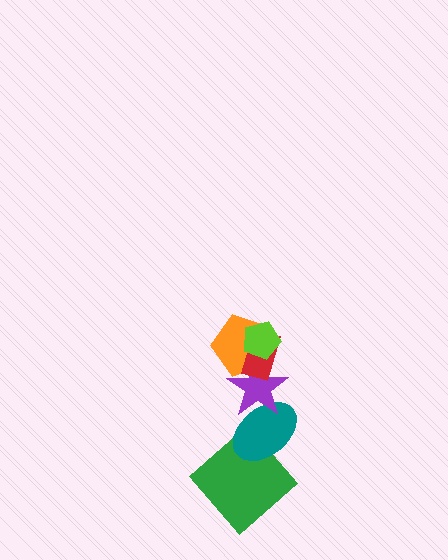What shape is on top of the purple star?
The orange pentagon is on top of the purple star.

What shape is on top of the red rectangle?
The lime pentagon is on top of the red rectangle.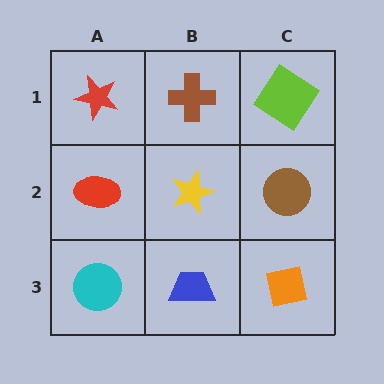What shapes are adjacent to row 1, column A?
A red ellipse (row 2, column A), a brown cross (row 1, column B).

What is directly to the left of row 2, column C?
A yellow star.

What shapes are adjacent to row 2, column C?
A lime diamond (row 1, column C), an orange square (row 3, column C), a yellow star (row 2, column B).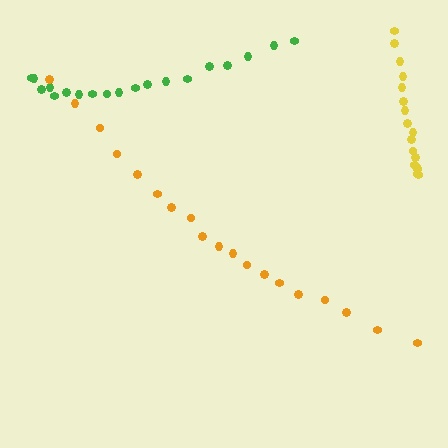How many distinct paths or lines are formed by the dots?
There are 3 distinct paths.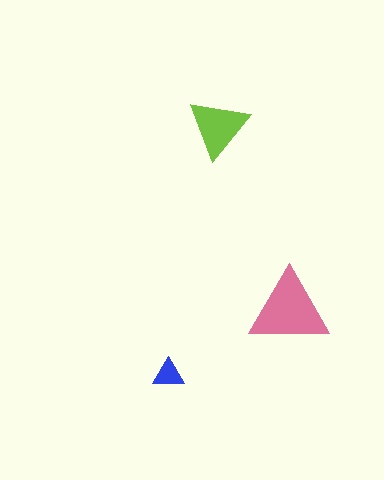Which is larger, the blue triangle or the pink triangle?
The pink one.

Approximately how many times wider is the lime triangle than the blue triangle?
About 2 times wider.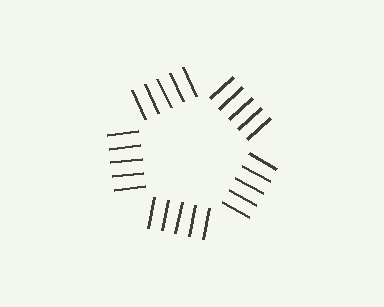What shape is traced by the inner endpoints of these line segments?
An illusory pentagon — the line segments terminate on its edges but no continuous stroke is drawn.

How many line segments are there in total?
25 — 5 along each of the 5 edges.